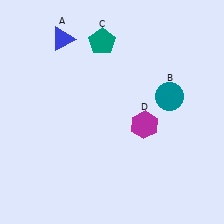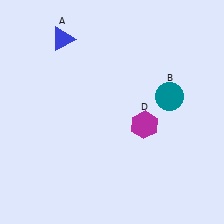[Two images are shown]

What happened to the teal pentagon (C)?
The teal pentagon (C) was removed in Image 2. It was in the top-left area of Image 1.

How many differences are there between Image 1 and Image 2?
There is 1 difference between the two images.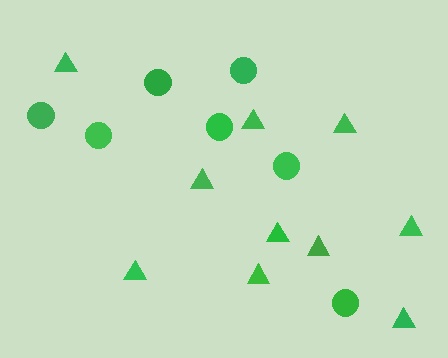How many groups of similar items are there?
There are 2 groups: one group of circles (7) and one group of triangles (10).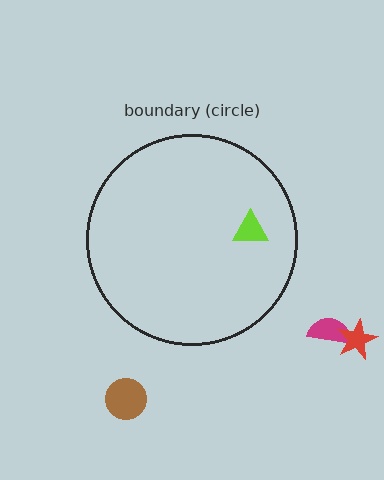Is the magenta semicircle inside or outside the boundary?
Outside.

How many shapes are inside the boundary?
1 inside, 3 outside.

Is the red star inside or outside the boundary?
Outside.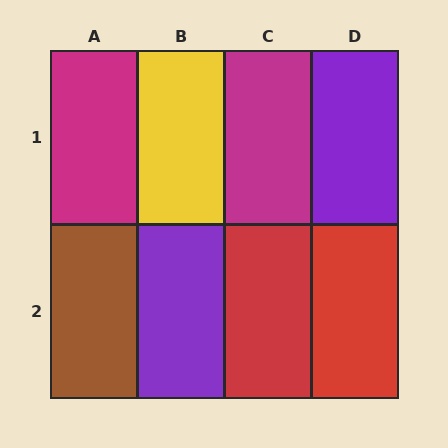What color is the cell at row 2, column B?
Purple.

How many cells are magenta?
2 cells are magenta.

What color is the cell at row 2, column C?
Red.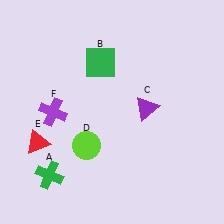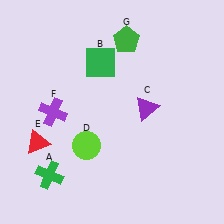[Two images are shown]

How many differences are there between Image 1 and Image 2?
There is 1 difference between the two images.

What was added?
A green pentagon (G) was added in Image 2.